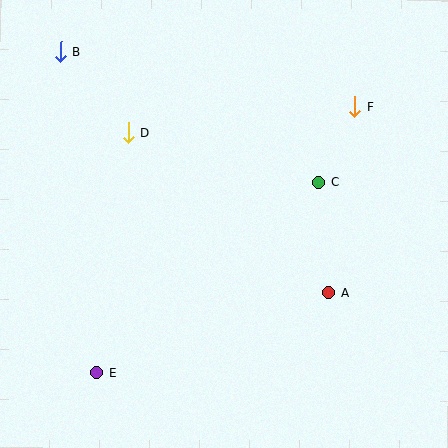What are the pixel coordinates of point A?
Point A is at (328, 293).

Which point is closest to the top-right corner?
Point F is closest to the top-right corner.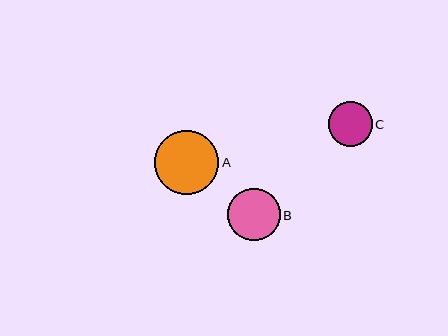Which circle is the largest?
Circle A is the largest with a size of approximately 65 pixels.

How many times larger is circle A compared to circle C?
Circle A is approximately 1.5 times the size of circle C.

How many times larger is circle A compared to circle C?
Circle A is approximately 1.5 times the size of circle C.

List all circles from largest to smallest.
From largest to smallest: A, B, C.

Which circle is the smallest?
Circle C is the smallest with a size of approximately 44 pixels.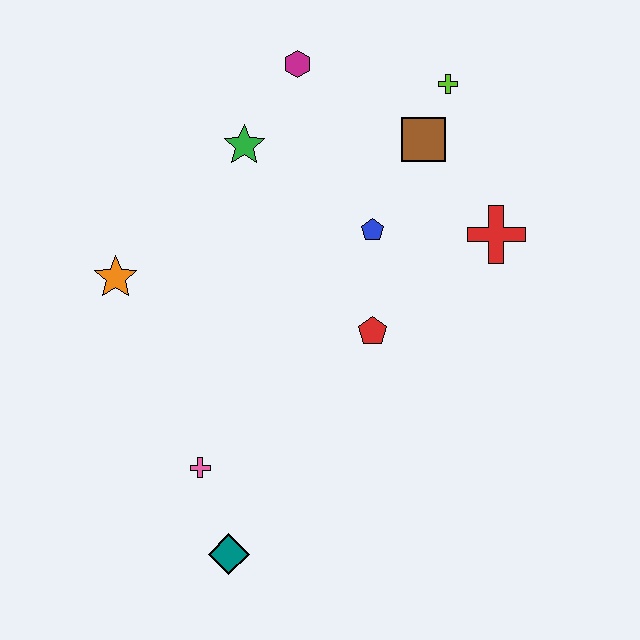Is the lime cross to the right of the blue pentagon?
Yes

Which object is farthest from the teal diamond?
The lime cross is farthest from the teal diamond.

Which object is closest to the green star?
The magenta hexagon is closest to the green star.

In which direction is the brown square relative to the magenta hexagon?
The brown square is to the right of the magenta hexagon.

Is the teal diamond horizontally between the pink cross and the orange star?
No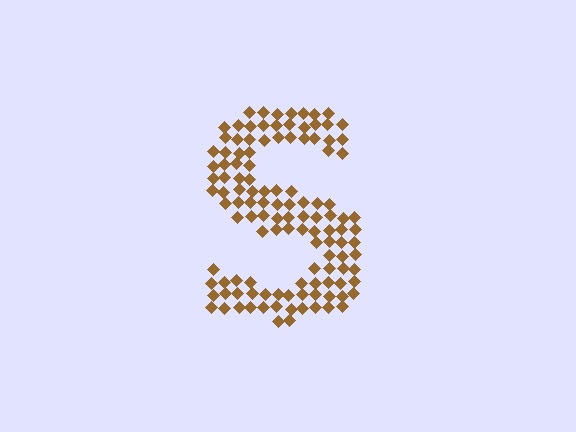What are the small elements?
The small elements are diamonds.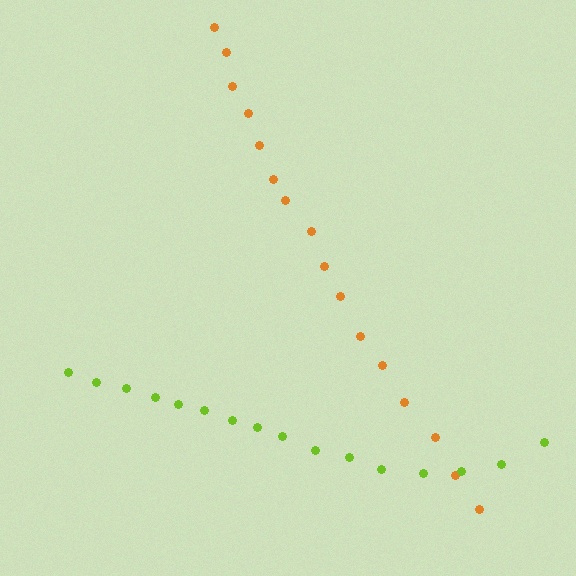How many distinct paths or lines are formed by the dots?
There are 2 distinct paths.